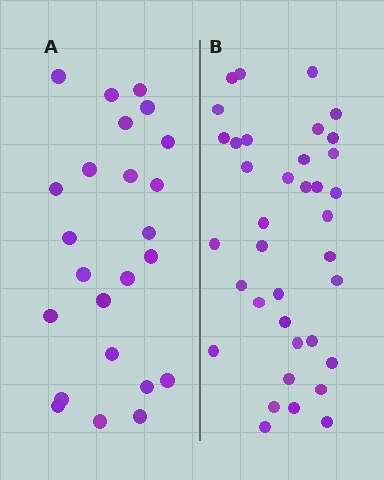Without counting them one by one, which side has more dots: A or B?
Region B (the right region) has more dots.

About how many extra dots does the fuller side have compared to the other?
Region B has approximately 15 more dots than region A.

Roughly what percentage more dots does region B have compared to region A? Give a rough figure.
About 55% more.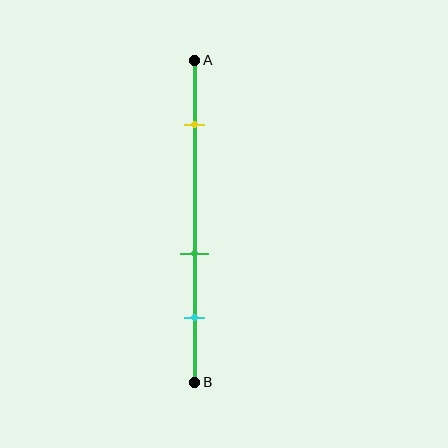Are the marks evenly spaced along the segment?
No, the marks are not evenly spaced.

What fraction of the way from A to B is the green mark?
The green mark is approximately 60% (0.6) of the way from A to B.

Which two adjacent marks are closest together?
The green and cyan marks are the closest adjacent pair.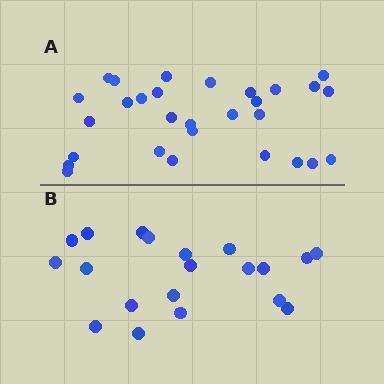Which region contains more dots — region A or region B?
Region A (the top region) has more dots.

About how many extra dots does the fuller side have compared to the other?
Region A has roughly 8 or so more dots than region B.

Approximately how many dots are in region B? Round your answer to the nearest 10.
About 20 dots.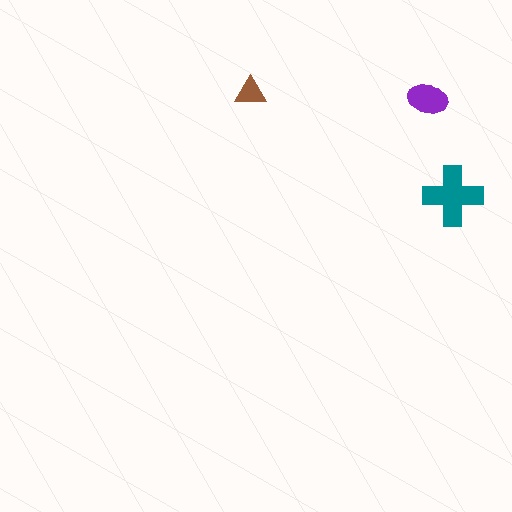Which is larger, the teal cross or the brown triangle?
The teal cross.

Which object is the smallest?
The brown triangle.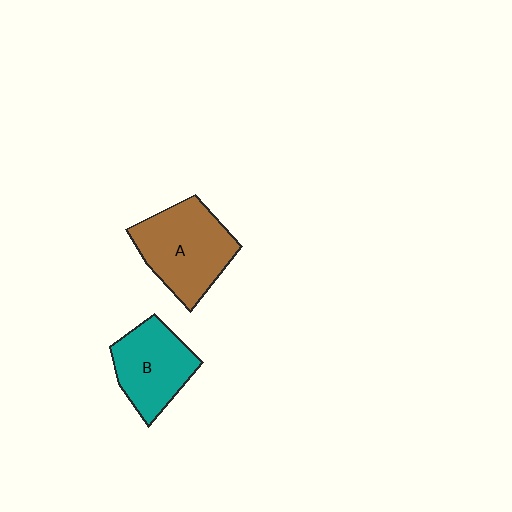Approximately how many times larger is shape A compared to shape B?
Approximately 1.2 times.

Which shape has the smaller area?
Shape B (teal).